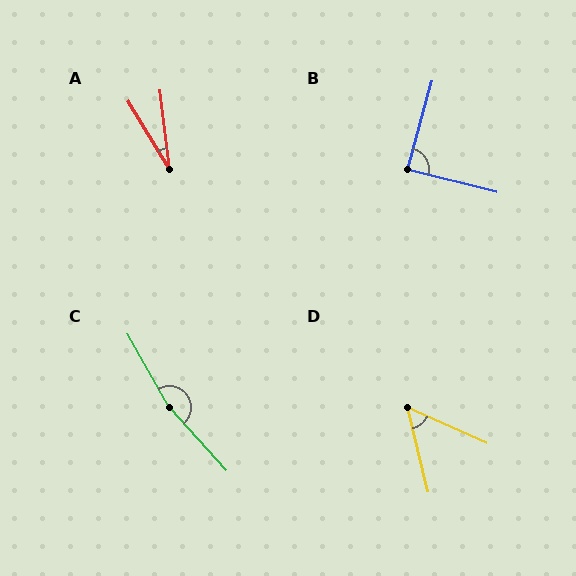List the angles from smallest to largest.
A (24°), D (53°), B (89°), C (168°).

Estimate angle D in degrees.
Approximately 53 degrees.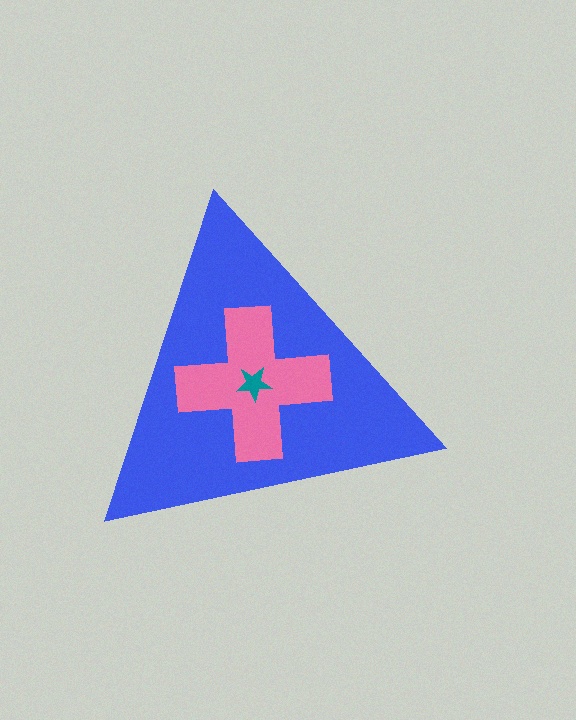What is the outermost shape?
The blue triangle.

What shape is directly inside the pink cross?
The teal star.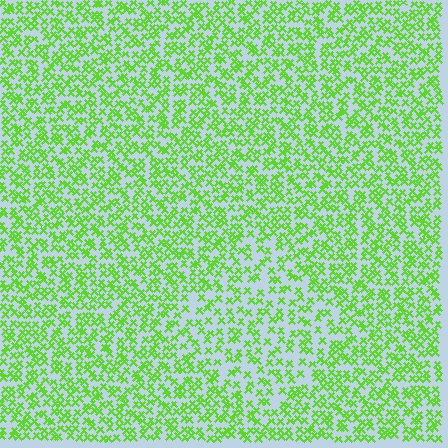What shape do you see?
I see a diamond.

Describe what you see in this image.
The image contains small lime elements arranged at two different densities. A diamond-shaped region is visible where the elements are less densely packed than the surrounding area.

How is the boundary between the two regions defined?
The boundary is defined by a change in element density (approximately 1.6x ratio). All elements are the same color, size, and shape.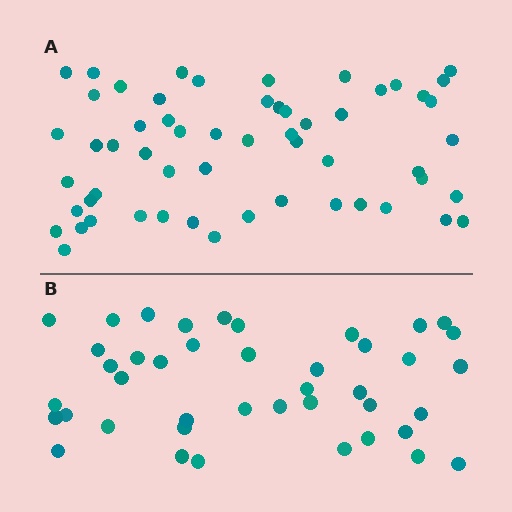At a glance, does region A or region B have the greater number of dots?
Region A (the top region) has more dots.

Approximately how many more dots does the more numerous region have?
Region A has approximately 15 more dots than region B.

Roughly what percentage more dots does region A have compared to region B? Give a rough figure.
About 35% more.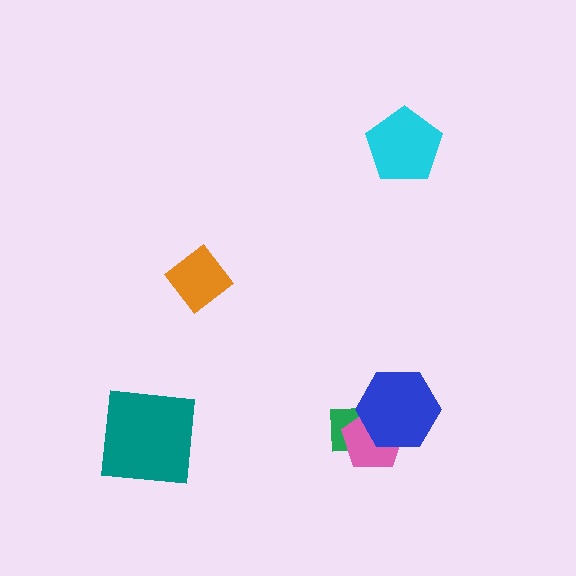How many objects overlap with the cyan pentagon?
0 objects overlap with the cyan pentagon.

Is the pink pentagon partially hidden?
Yes, it is partially covered by another shape.